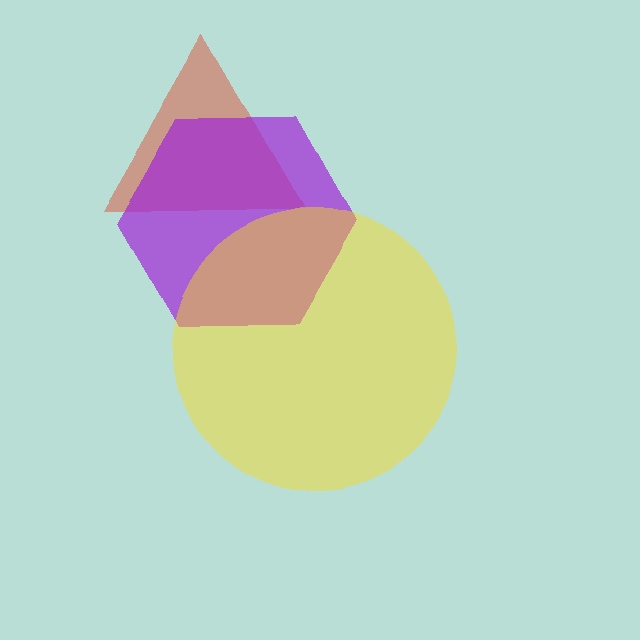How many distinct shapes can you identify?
There are 3 distinct shapes: a red triangle, a purple hexagon, a yellow circle.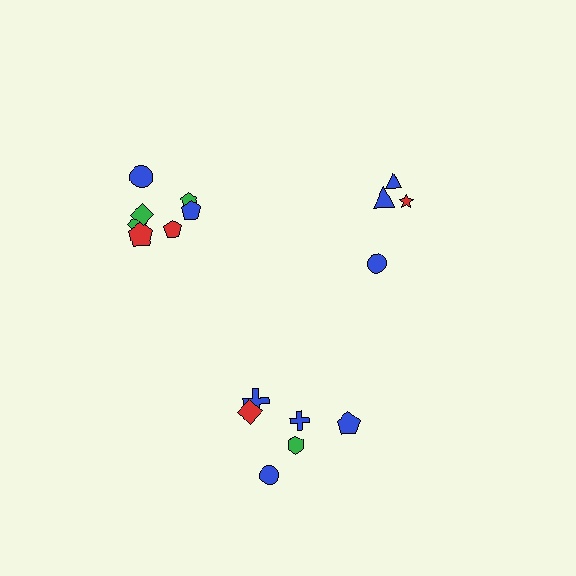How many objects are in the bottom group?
There are 6 objects.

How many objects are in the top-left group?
There are 7 objects.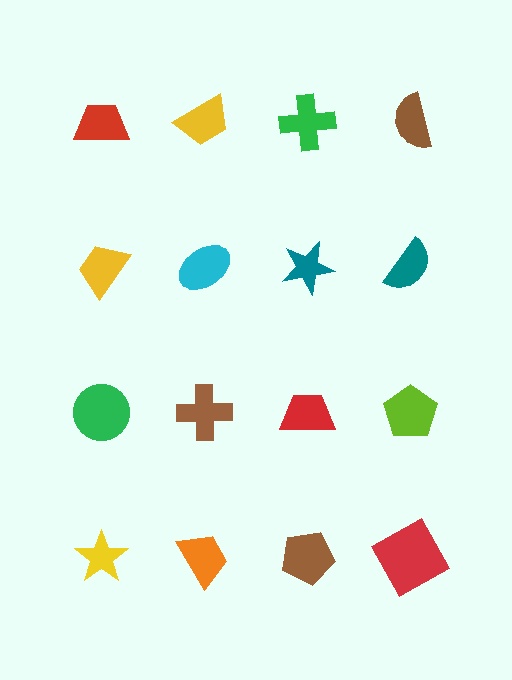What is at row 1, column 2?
A yellow trapezoid.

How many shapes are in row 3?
4 shapes.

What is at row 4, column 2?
An orange trapezoid.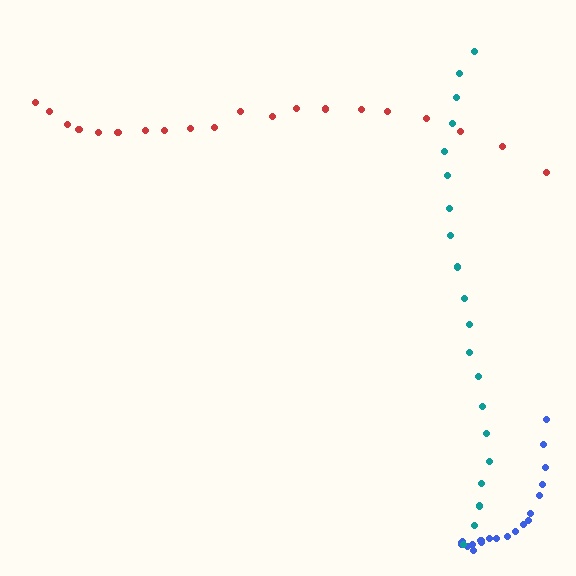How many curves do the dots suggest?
There are 3 distinct paths.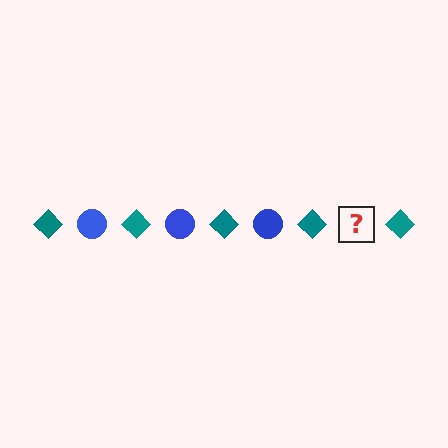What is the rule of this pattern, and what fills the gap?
The rule is that the pattern alternates between teal diamond and blue circle. The gap should be filled with a blue circle.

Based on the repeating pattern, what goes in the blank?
The blank should be a blue circle.